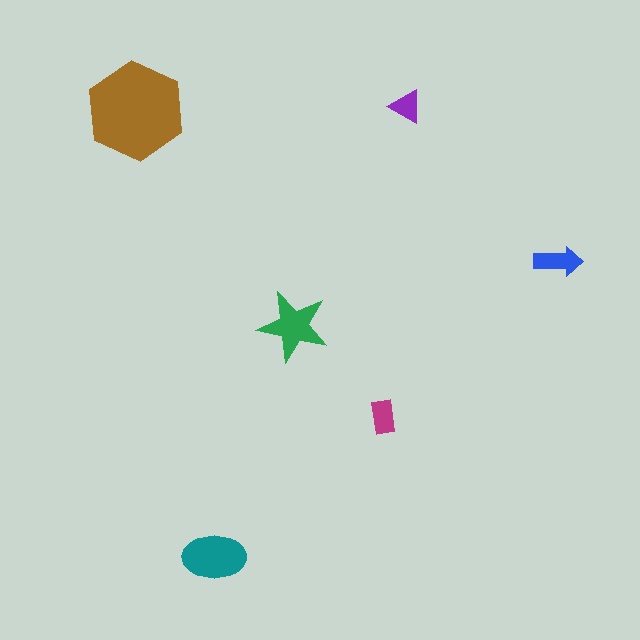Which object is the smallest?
The purple triangle.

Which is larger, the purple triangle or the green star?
The green star.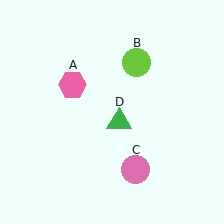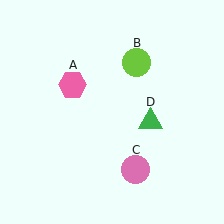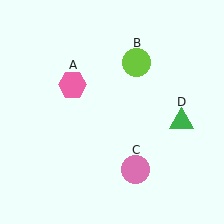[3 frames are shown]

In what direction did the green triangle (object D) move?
The green triangle (object D) moved right.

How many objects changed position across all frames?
1 object changed position: green triangle (object D).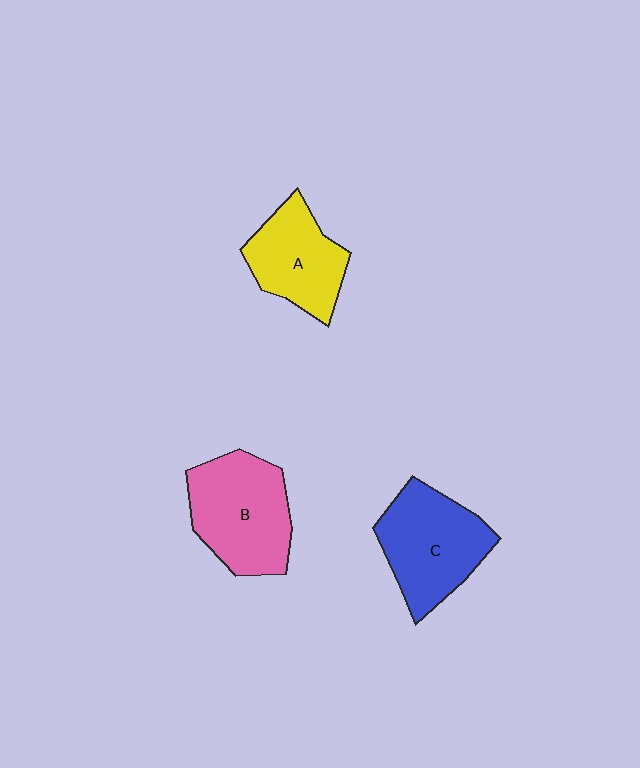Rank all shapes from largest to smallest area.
From largest to smallest: B (pink), C (blue), A (yellow).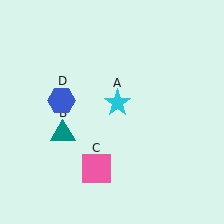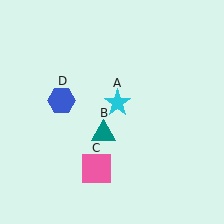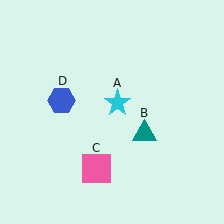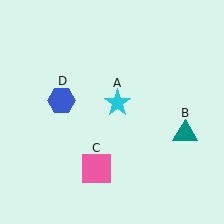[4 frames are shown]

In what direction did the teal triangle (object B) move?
The teal triangle (object B) moved right.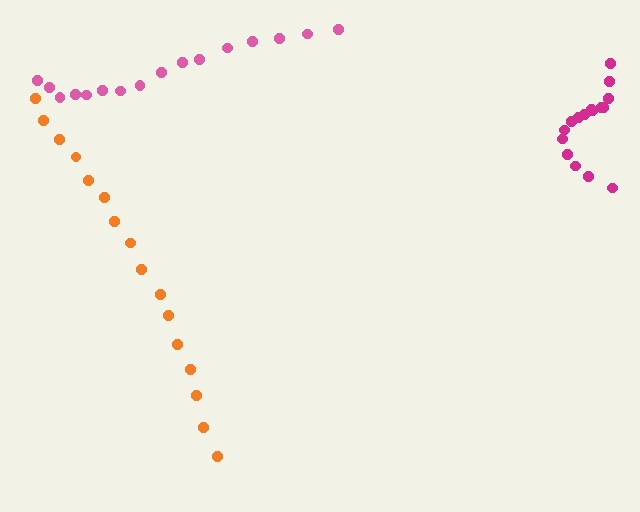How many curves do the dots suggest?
There are 3 distinct paths.